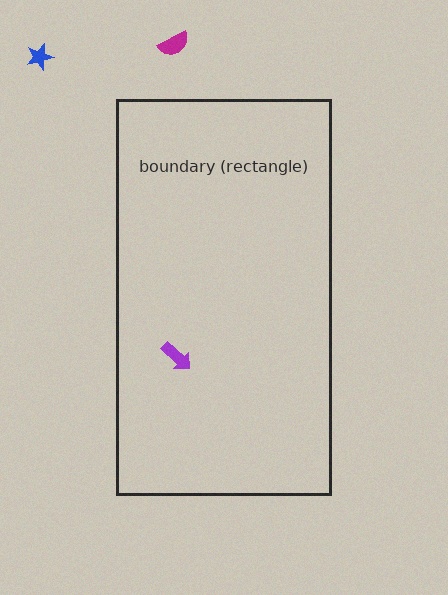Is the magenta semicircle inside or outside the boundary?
Outside.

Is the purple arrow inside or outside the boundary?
Inside.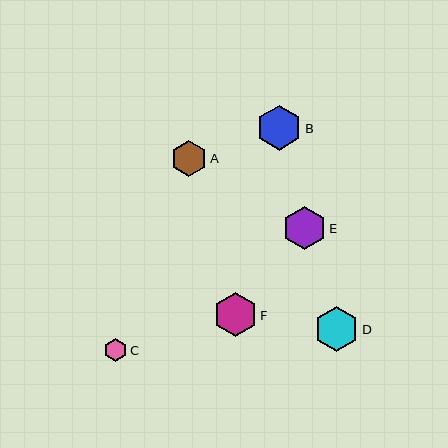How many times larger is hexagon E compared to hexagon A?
Hexagon E is approximately 1.2 times the size of hexagon A.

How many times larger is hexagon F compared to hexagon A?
Hexagon F is approximately 1.2 times the size of hexagon A.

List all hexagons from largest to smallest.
From largest to smallest: B, D, F, E, A, C.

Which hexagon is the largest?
Hexagon B is the largest with a size of approximately 45 pixels.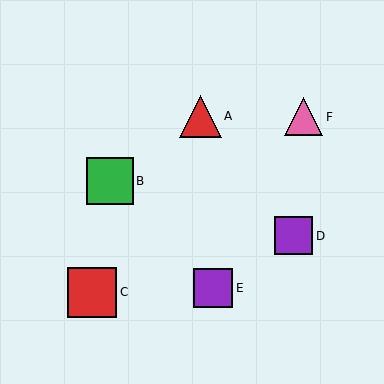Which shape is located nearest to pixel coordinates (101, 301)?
The red square (labeled C) at (92, 292) is nearest to that location.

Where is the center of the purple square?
The center of the purple square is at (294, 236).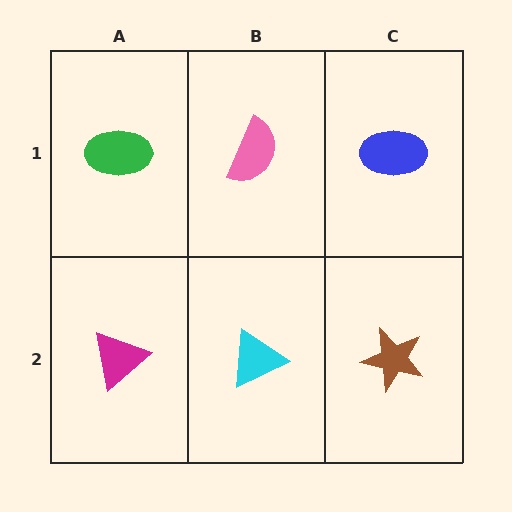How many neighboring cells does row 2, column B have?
3.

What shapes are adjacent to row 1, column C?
A brown star (row 2, column C), a pink semicircle (row 1, column B).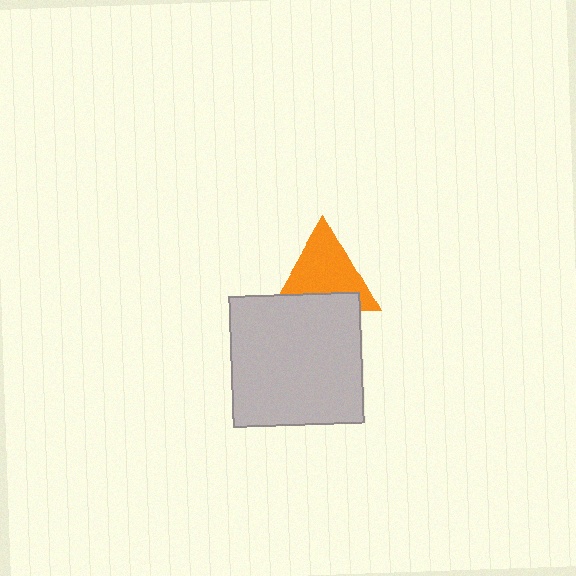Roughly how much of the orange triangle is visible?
Most of it is visible (roughly 69%).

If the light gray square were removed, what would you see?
You would see the complete orange triangle.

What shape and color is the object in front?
The object in front is a light gray square.